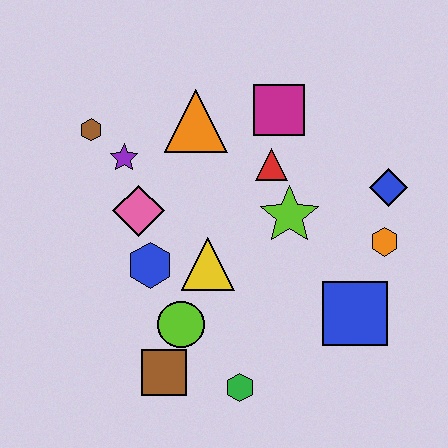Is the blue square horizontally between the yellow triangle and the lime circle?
No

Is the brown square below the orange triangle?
Yes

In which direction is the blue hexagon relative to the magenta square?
The blue hexagon is below the magenta square.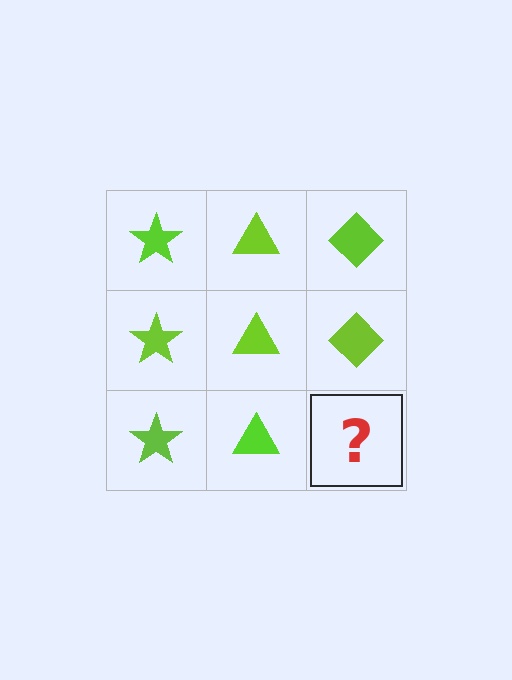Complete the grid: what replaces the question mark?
The question mark should be replaced with a lime diamond.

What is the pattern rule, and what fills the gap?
The rule is that each column has a consistent shape. The gap should be filled with a lime diamond.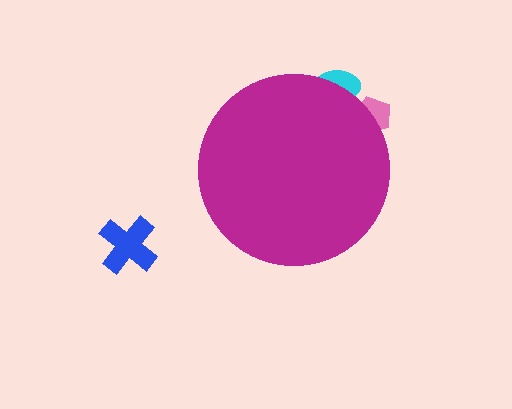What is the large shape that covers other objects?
A magenta circle.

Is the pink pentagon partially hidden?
Yes, the pink pentagon is partially hidden behind the magenta circle.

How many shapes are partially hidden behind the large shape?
2 shapes are partially hidden.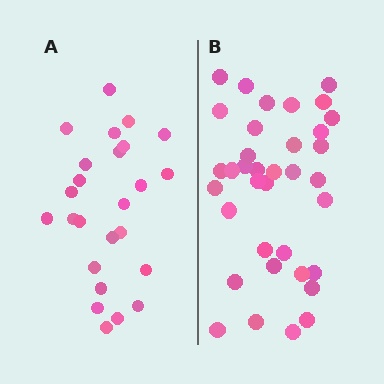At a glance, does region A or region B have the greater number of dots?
Region B (the right region) has more dots.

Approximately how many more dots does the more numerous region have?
Region B has roughly 12 or so more dots than region A.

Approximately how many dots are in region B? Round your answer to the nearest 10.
About 40 dots. (The exact count is 36, which rounds to 40.)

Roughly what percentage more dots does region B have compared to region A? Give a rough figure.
About 45% more.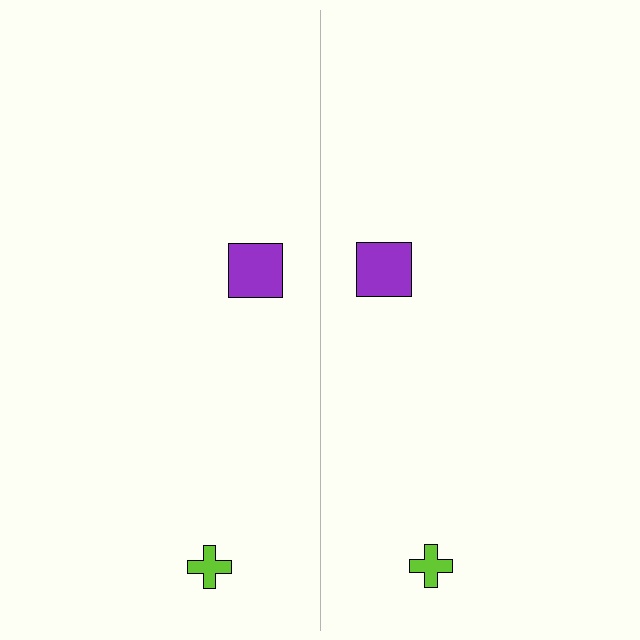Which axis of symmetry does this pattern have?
The pattern has a vertical axis of symmetry running through the center of the image.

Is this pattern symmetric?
Yes, this pattern has bilateral (reflection) symmetry.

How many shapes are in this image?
There are 4 shapes in this image.